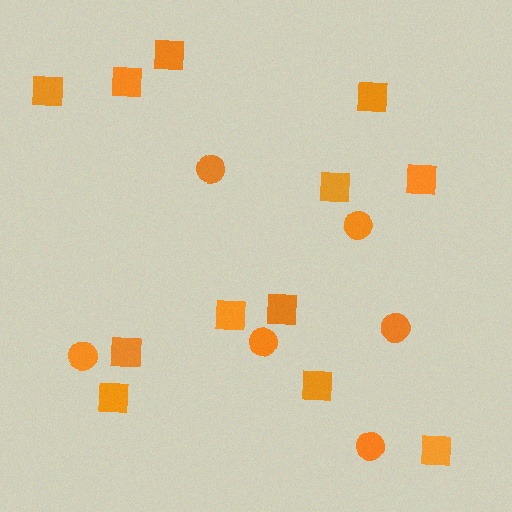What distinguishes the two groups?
There are 2 groups: one group of squares (12) and one group of circles (6).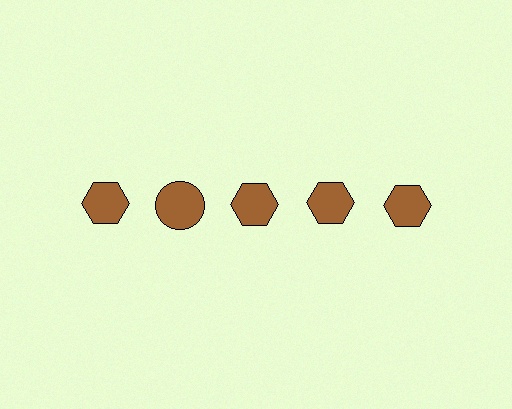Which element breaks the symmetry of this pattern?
The brown circle in the top row, second from left column breaks the symmetry. All other shapes are brown hexagons.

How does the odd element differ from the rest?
It has a different shape: circle instead of hexagon.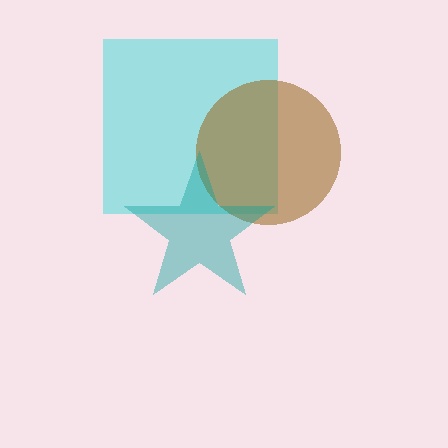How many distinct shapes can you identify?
There are 3 distinct shapes: a cyan square, a brown circle, a teal star.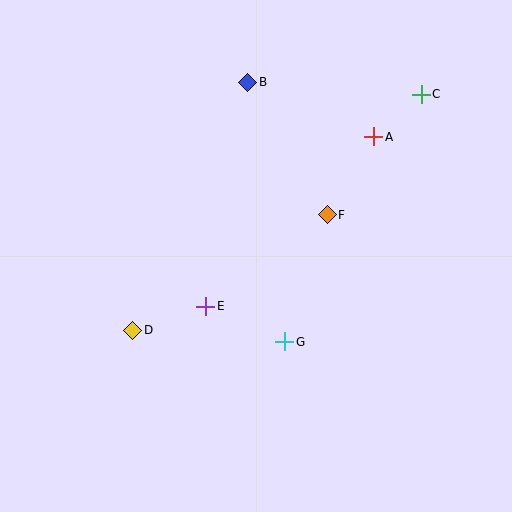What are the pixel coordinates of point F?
Point F is at (327, 215).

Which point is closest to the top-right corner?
Point C is closest to the top-right corner.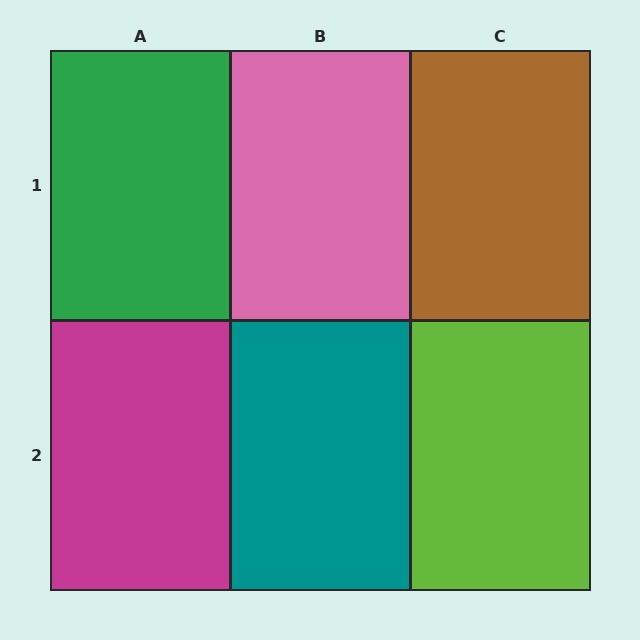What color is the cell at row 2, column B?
Teal.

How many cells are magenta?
1 cell is magenta.